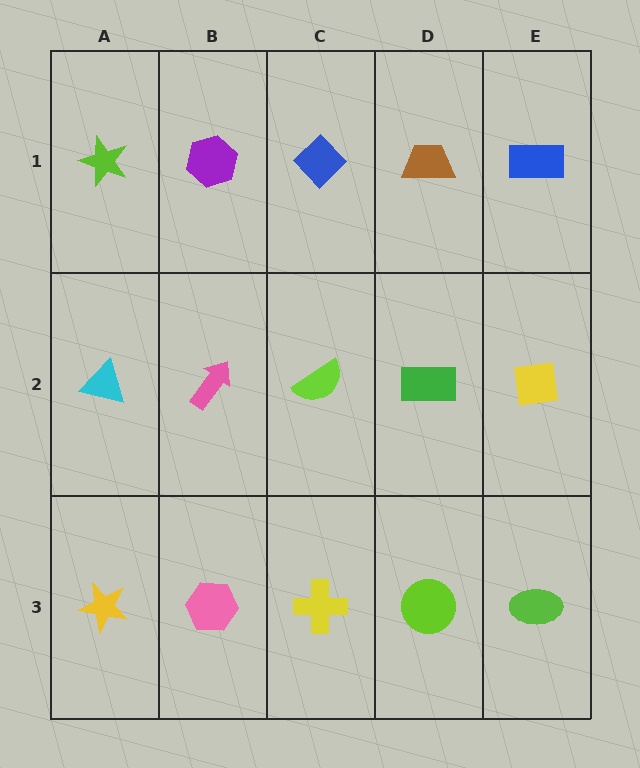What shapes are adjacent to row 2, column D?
A brown trapezoid (row 1, column D), a lime circle (row 3, column D), a lime semicircle (row 2, column C), a yellow square (row 2, column E).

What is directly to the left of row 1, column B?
A lime star.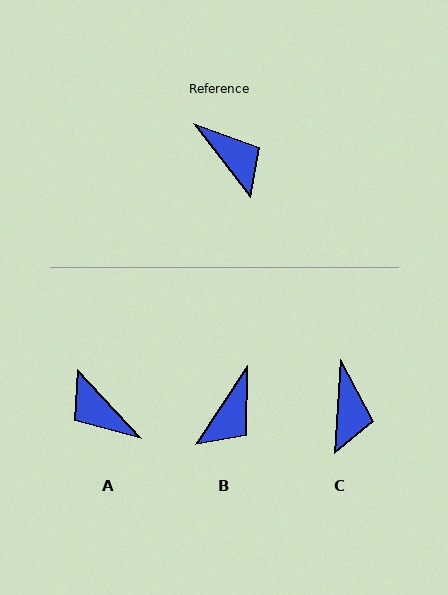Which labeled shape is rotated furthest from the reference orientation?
A, about 175 degrees away.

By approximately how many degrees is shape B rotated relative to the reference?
Approximately 71 degrees clockwise.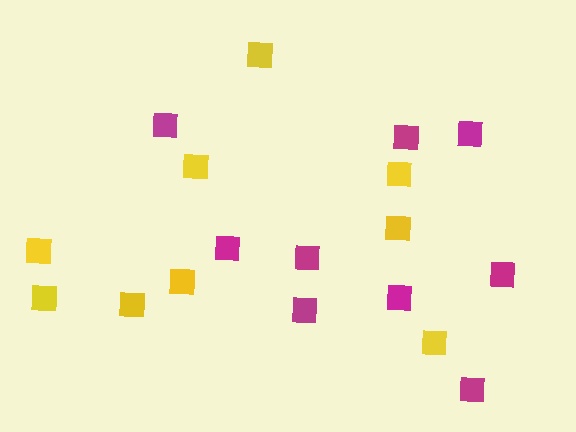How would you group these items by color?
There are 2 groups: one group of magenta squares (9) and one group of yellow squares (9).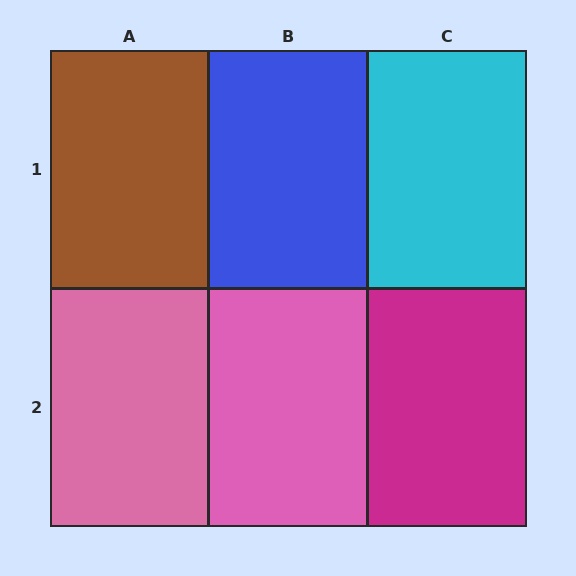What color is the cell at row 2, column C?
Magenta.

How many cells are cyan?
1 cell is cyan.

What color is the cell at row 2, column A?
Pink.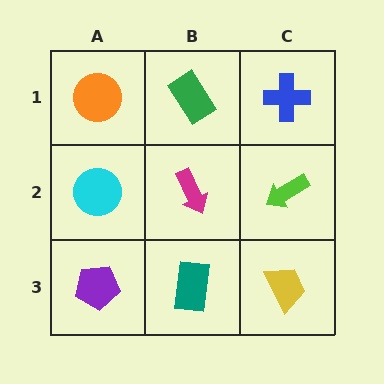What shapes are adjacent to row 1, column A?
A cyan circle (row 2, column A), a green rectangle (row 1, column B).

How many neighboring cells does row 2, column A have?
3.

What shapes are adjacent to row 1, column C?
A lime arrow (row 2, column C), a green rectangle (row 1, column B).